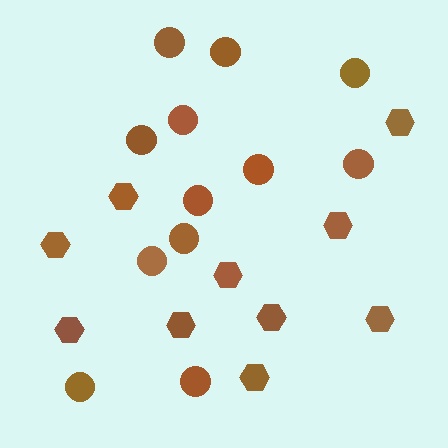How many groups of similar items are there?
There are 2 groups: one group of hexagons (10) and one group of circles (12).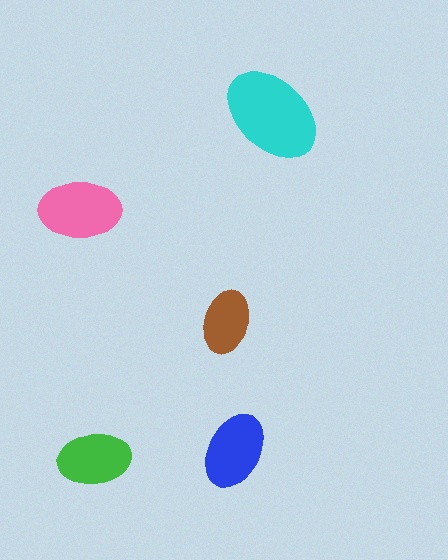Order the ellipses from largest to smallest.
the cyan one, the pink one, the blue one, the green one, the brown one.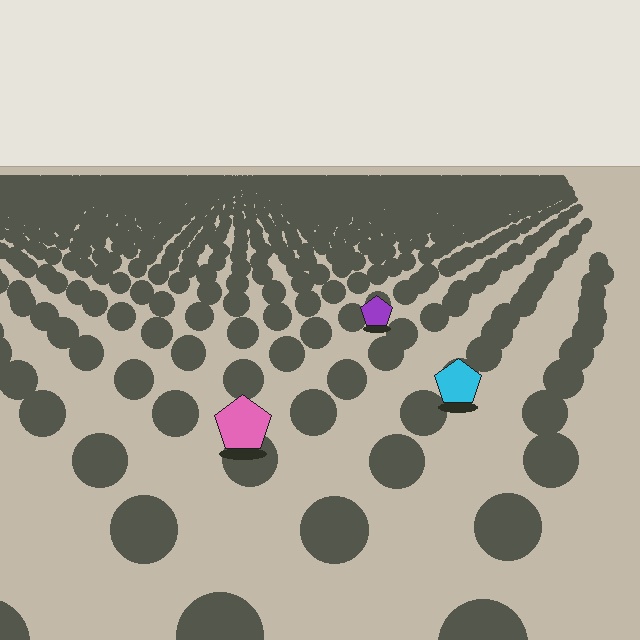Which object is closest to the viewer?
The pink pentagon is closest. The texture marks near it are larger and more spread out.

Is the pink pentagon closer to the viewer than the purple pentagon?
Yes. The pink pentagon is closer — you can tell from the texture gradient: the ground texture is coarser near it.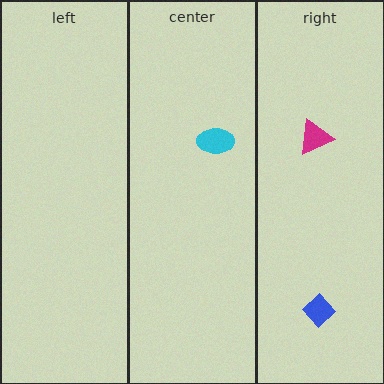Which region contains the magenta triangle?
The right region.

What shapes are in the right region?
The magenta triangle, the blue diamond.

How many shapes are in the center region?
1.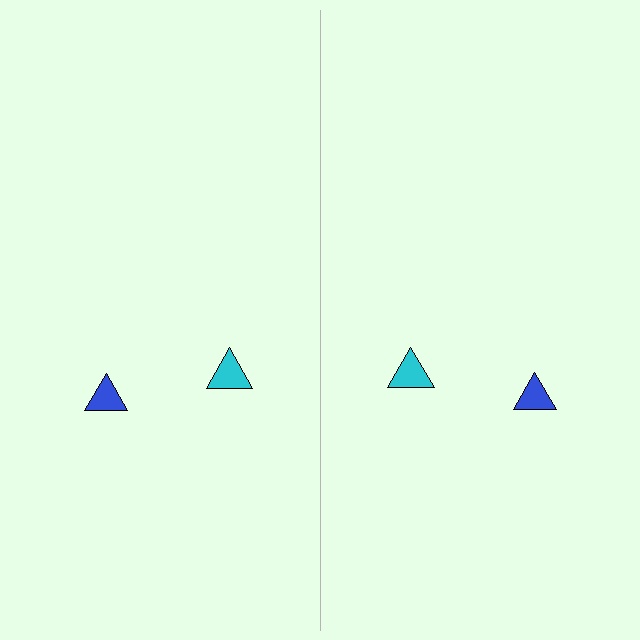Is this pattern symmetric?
Yes, this pattern has bilateral (reflection) symmetry.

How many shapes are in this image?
There are 4 shapes in this image.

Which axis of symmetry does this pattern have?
The pattern has a vertical axis of symmetry running through the center of the image.